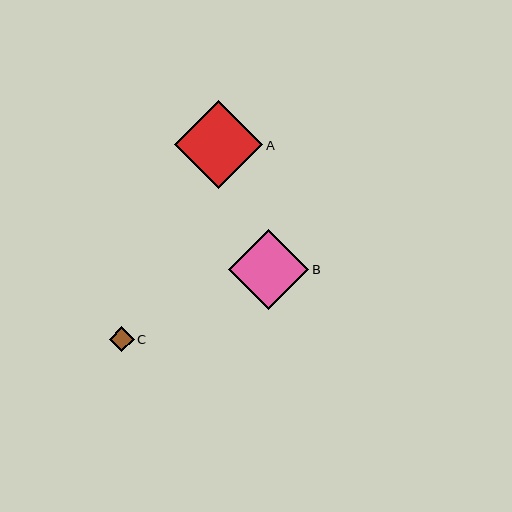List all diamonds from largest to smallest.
From largest to smallest: A, B, C.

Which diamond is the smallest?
Diamond C is the smallest with a size of approximately 25 pixels.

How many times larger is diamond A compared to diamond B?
Diamond A is approximately 1.1 times the size of diamond B.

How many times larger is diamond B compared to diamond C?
Diamond B is approximately 3.2 times the size of diamond C.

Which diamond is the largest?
Diamond A is the largest with a size of approximately 88 pixels.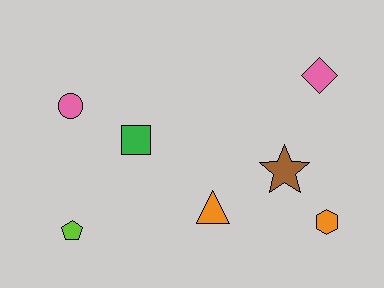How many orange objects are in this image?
There are 2 orange objects.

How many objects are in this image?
There are 7 objects.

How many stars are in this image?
There is 1 star.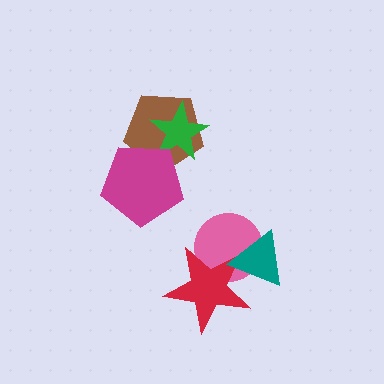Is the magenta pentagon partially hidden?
No, no other shape covers it.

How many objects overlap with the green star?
2 objects overlap with the green star.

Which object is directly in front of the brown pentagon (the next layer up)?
The green star is directly in front of the brown pentagon.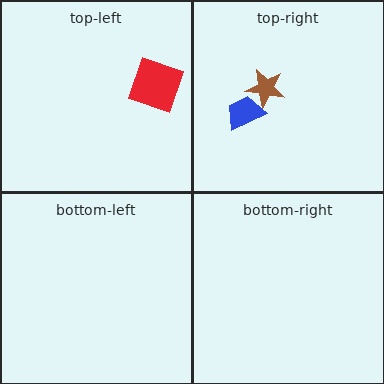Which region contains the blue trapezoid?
The top-right region.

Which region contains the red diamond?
The top-left region.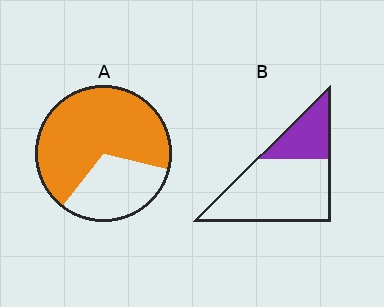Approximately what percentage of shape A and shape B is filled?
A is approximately 70% and B is approximately 30%.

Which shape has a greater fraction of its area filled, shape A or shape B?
Shape A.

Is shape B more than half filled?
No.